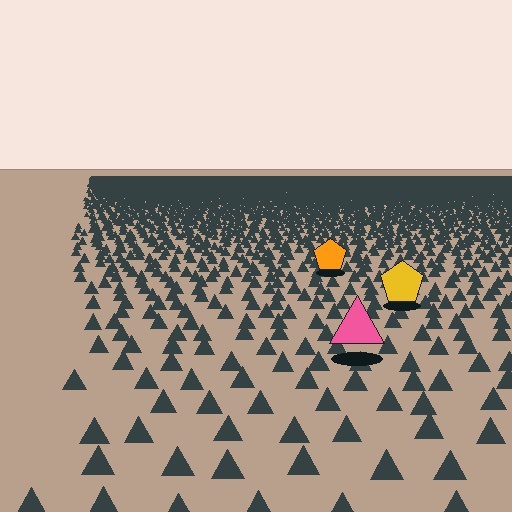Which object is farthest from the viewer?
The orange pentagon is farthest from the viewer. It appears smaller and the ground texture around it is denser.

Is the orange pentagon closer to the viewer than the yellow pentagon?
No. The yellow pentagon is closer — you can tell from the texture gradient: the ground texture is coarser near it.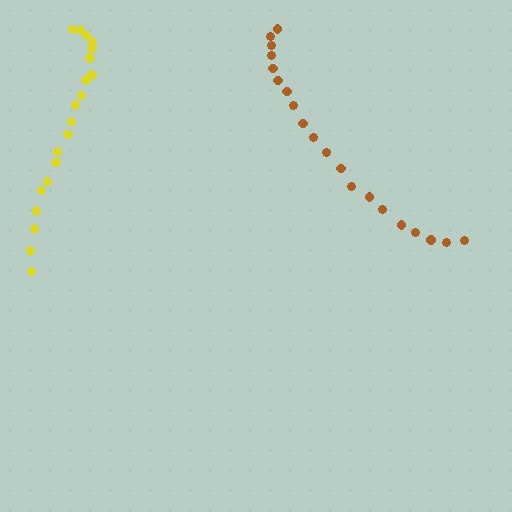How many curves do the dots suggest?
There are 2 distinct paths.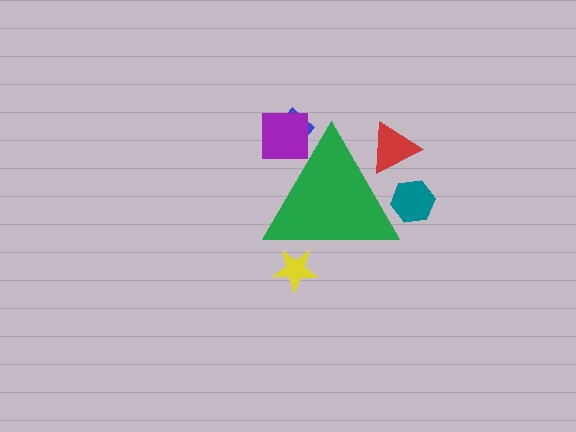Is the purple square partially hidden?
Yes, the purple square is partially hidden behind the green triangle.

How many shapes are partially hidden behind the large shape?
5 shapes are partially hidden.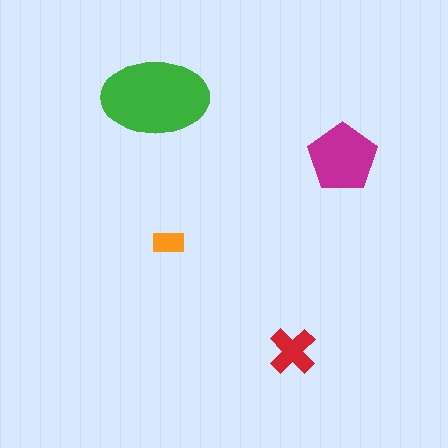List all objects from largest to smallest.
The green ellipse, the magenta pentagon, the red cross, the orange rectangle.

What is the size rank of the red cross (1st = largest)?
3rd.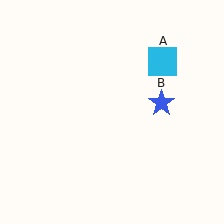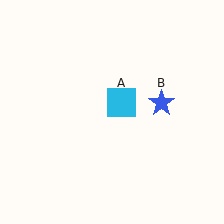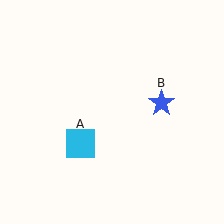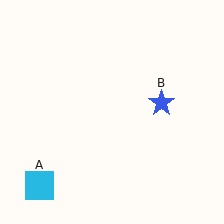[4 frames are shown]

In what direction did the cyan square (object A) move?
The cyan square (object A) moved down and to the left.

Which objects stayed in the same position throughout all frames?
Blue star (object B) remained stationary.